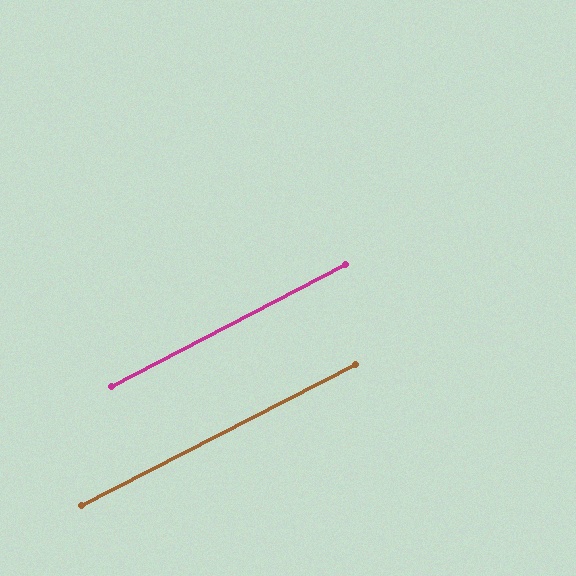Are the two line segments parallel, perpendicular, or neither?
Parallel — their directions differ by only 0.4°.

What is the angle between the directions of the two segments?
Approximately 0 degrees.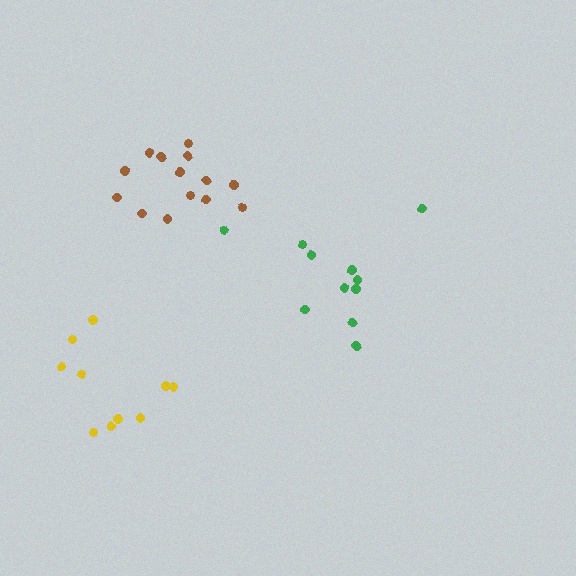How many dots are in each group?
Group 1: 10 dots, Group 2: 11 dots, Group 3: 14 dots (35 total).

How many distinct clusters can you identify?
There are 3 distinct clusters.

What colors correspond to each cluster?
The clusters are colored: yellow, green, brown.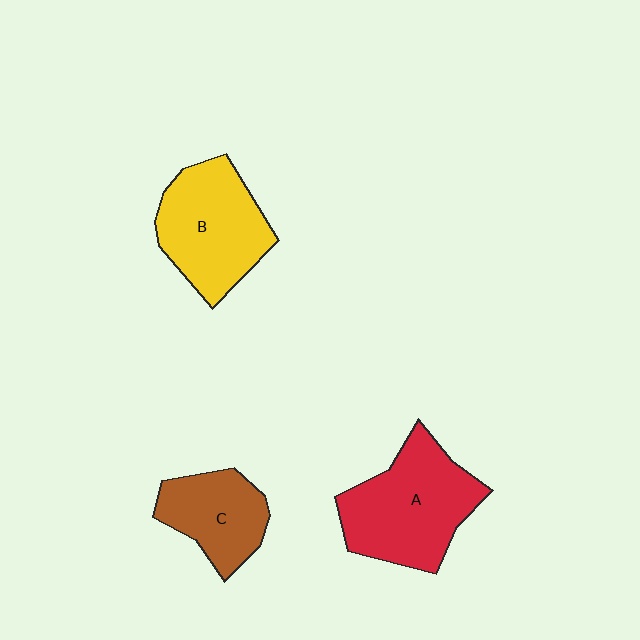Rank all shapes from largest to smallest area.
From largest to smallest: A (red), B (yellow), C (brown).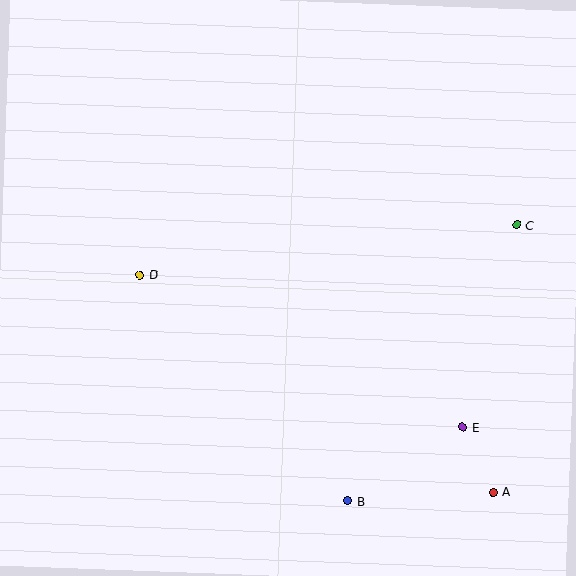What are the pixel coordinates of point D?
Point D is at (140, 275).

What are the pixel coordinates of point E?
Point E is at (463, 427).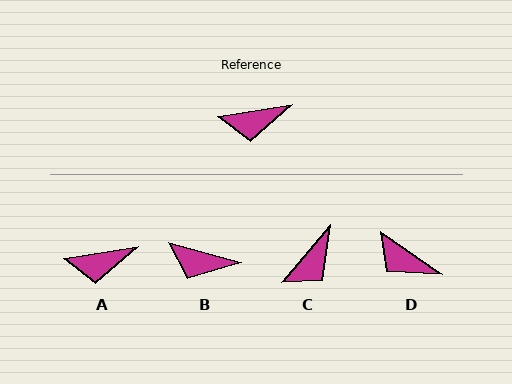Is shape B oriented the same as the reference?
No, it is off by about 25 degrees.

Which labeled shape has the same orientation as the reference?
A.